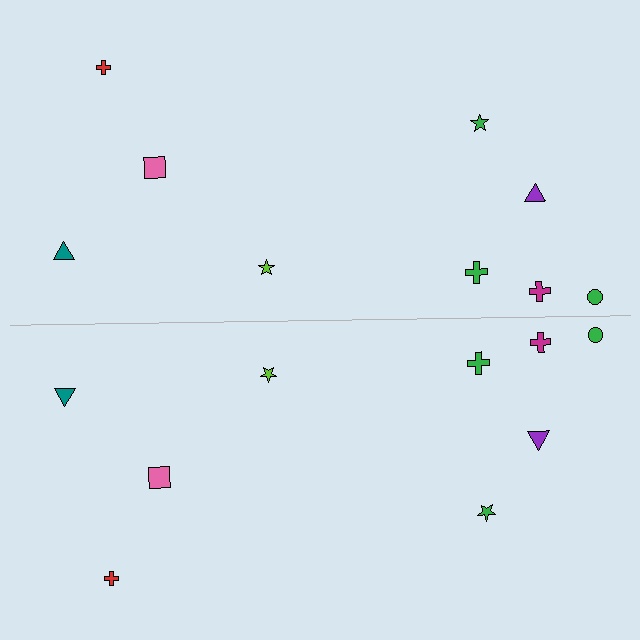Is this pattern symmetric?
Yes, this pattern has bilateral (reflection) symmetry.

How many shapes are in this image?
There are 18 shapes in this image.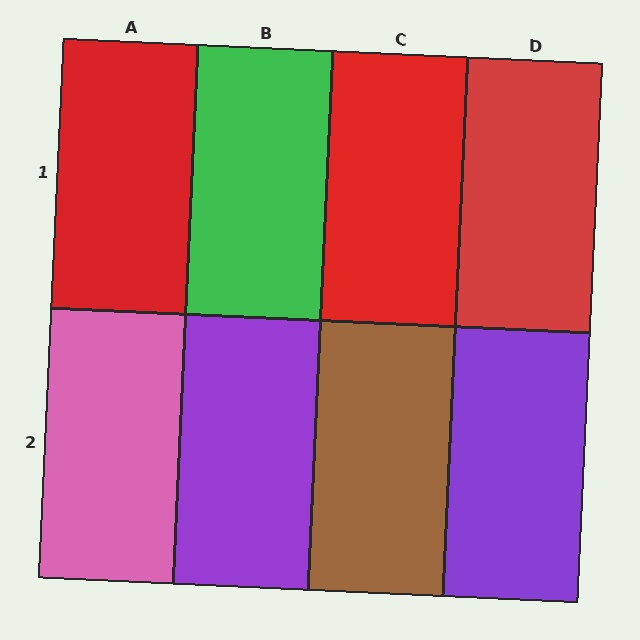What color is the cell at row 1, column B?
Green.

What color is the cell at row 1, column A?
Red.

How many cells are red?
3 cells are red.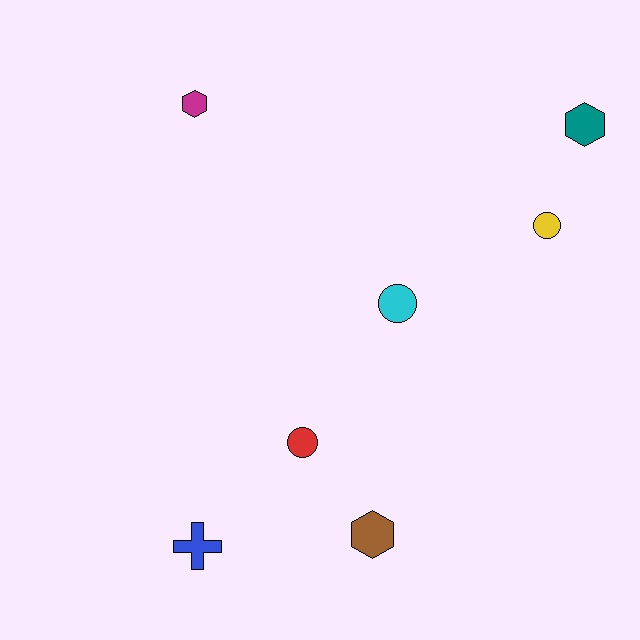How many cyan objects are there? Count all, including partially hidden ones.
There is 1 cyan object.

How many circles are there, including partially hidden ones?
There are 3 circles.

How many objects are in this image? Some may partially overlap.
There are 7 objects.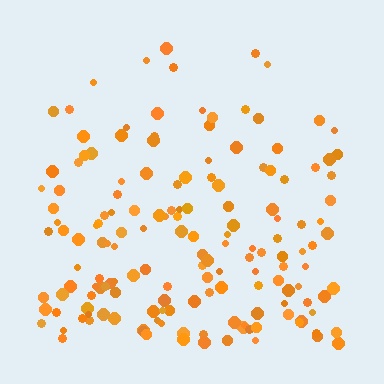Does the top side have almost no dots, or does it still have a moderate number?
Still a moderate number, just noticeably fewer than the bottom.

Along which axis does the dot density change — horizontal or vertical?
Vertical.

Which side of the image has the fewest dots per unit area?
The top.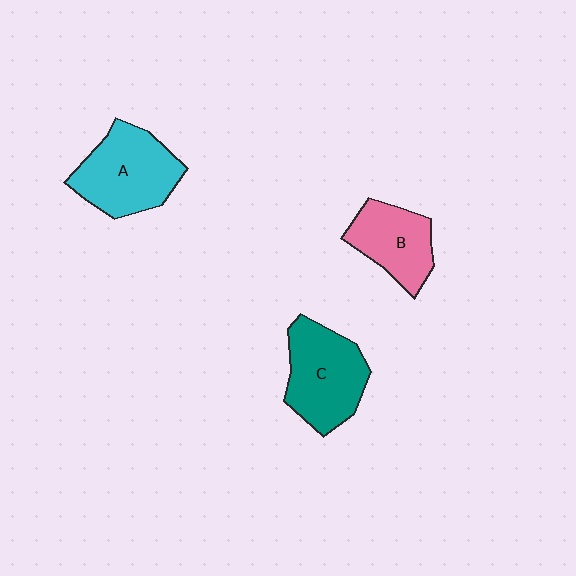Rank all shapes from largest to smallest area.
From largest to smallest: A (cyan), C (teal), B (pink).